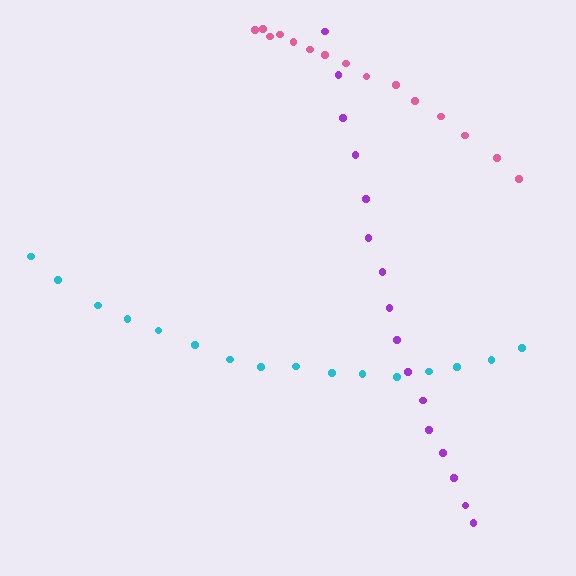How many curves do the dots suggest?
There are 3 distinct paths.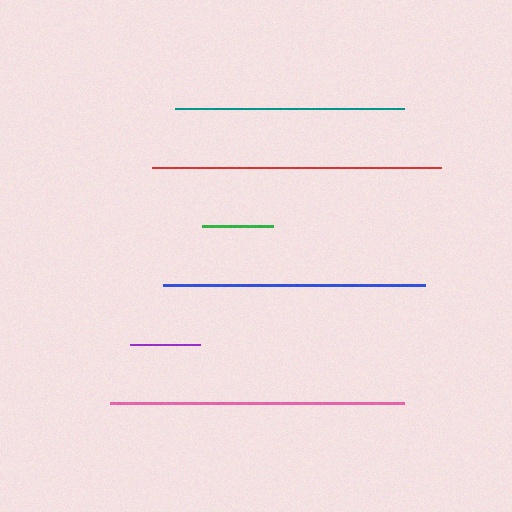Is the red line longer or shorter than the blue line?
The red line is longer than the blue line.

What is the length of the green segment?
The green segment is approximately 71 pixels long.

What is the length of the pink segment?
The pink segment is approximately 293 pixels long.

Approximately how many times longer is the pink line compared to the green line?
The pink line is approximately 4.1 times the length of the green line.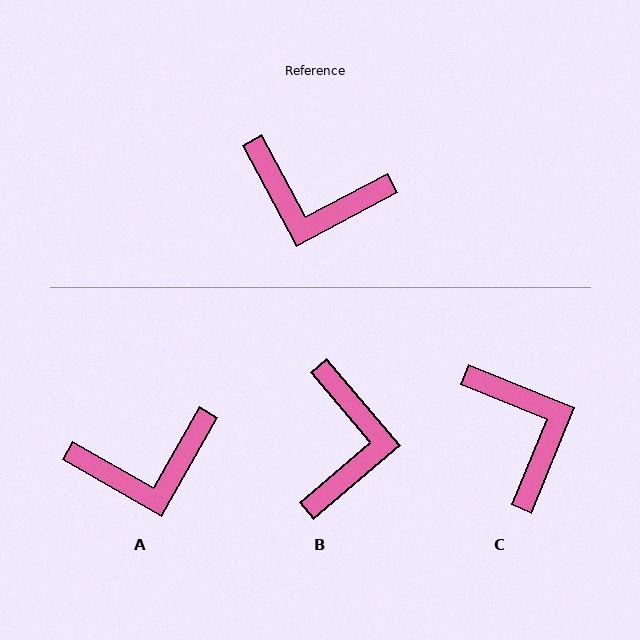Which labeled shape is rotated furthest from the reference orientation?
C, about 130 degrees away.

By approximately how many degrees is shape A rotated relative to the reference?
Approximately 32 degrees counter-clockwise.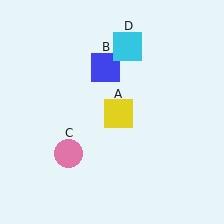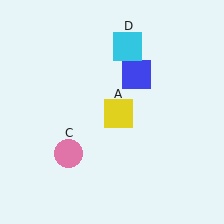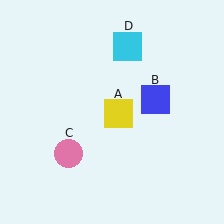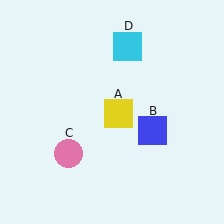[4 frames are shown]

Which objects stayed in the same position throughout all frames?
Yellow square (object A) and pink circle (object C) and cyan square (object D) remained stationary.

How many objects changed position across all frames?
1 object changed position: blue square (object B).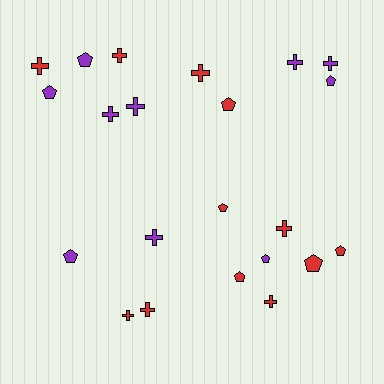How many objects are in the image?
There are 22 objects.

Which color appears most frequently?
Red, with 12 objects.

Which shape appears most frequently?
Cross, with 12 objects.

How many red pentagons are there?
There are 5 red pentagons.